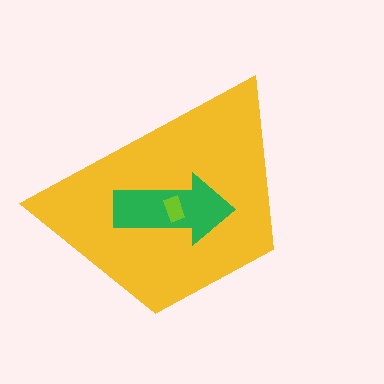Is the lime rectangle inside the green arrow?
Yes.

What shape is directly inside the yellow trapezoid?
The green arrow.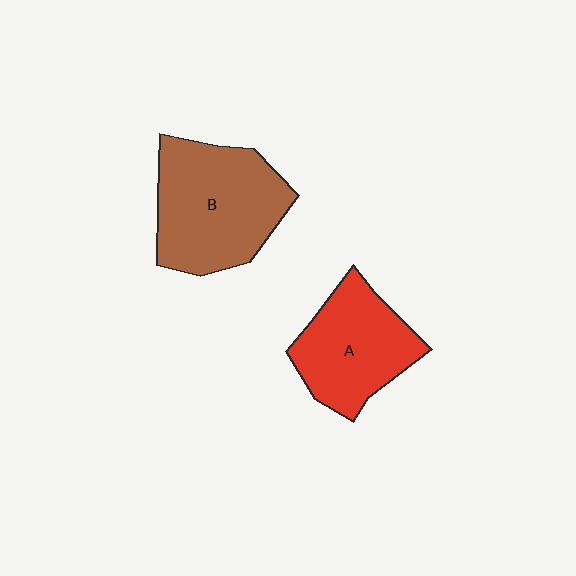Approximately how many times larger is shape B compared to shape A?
Approximately 1.3 times.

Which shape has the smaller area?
Shape A (red).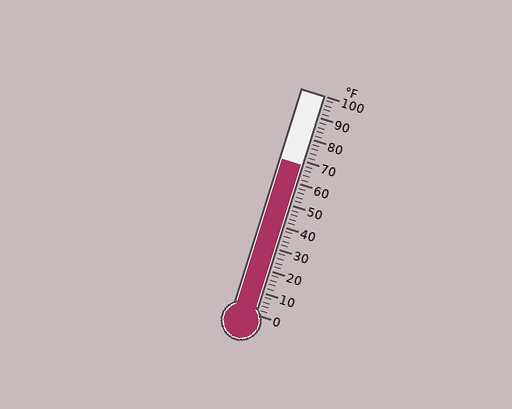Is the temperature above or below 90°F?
The temperature is below 90°F.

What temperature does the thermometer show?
The thermometer shows approximately 68°F.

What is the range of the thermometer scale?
The thermometer scale ranges from 0°F to 100°F.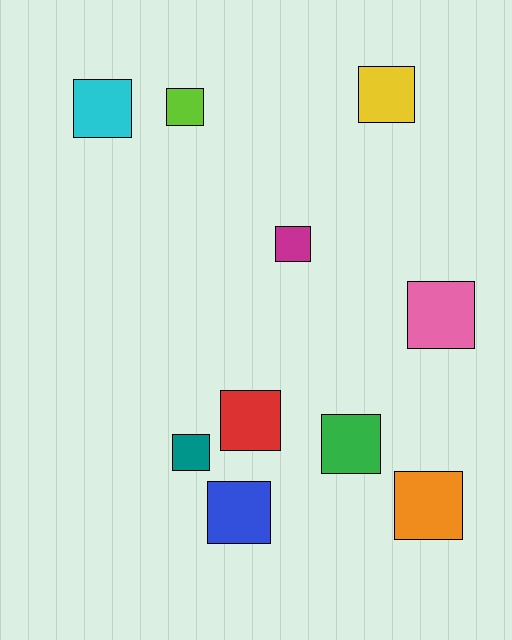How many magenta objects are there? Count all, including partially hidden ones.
There is 1 magenta object.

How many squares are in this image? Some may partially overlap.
There are 10 squares.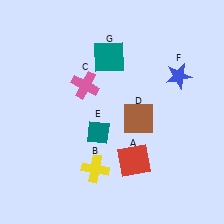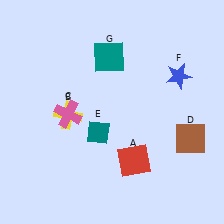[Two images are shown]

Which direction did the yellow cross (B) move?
The yellow cross (B) moved up.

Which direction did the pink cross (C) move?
The pink cross (C) moved down.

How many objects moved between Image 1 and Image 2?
3 objects moved between the two images.